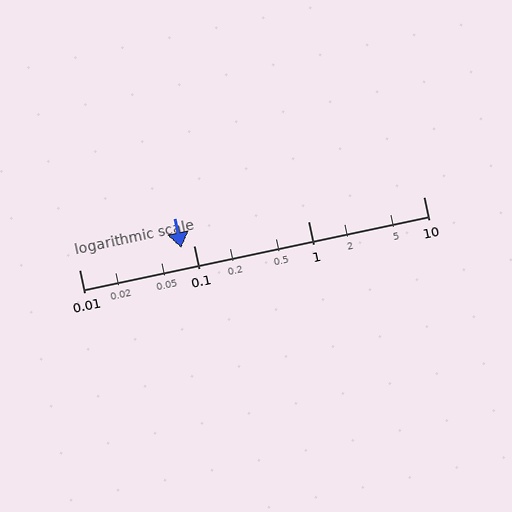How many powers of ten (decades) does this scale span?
The scale spans 3 decades, from 0.01 to 10.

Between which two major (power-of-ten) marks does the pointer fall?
The pointer is between 0.01 and 0.1.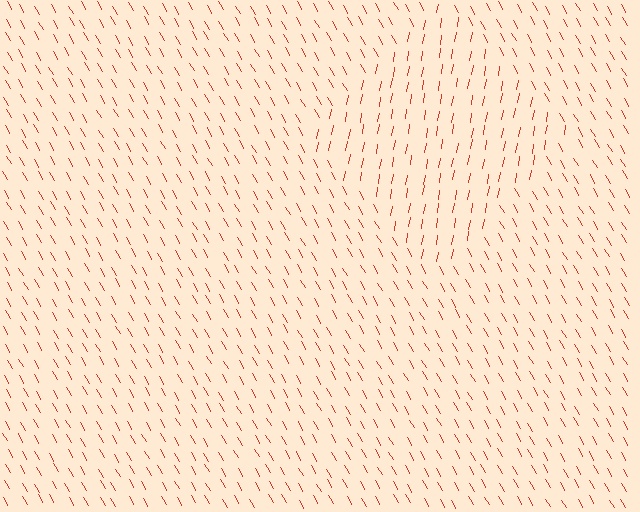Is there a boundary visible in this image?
Yes, there is a texture boundary formed by a change in line orientation.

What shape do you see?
I see a diamond.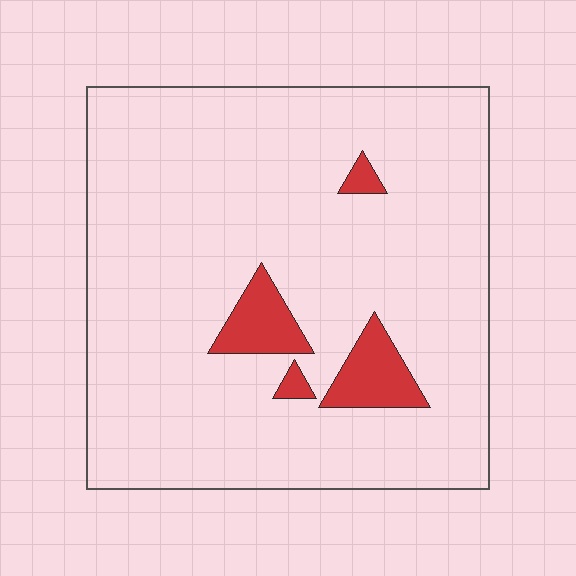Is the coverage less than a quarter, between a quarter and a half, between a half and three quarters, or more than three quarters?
Less than a quarter.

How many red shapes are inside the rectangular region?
4.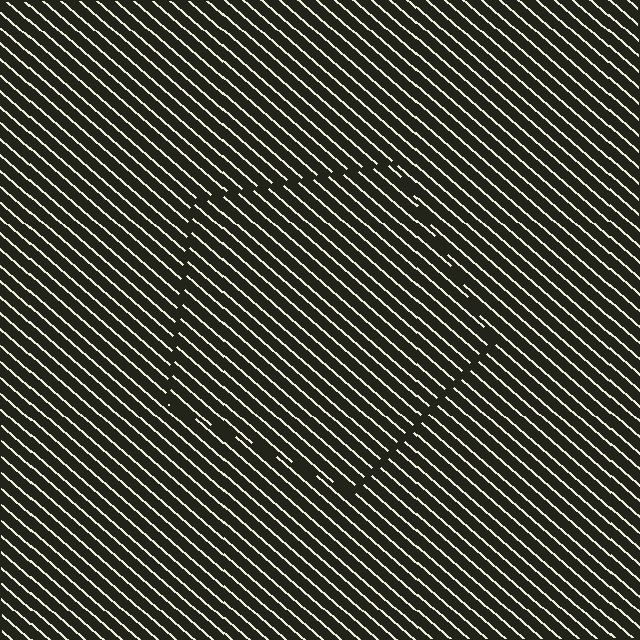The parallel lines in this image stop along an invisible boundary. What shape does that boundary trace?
An illusory pentagon. The interior of the shape contains the same grating, shifted by half a period — the contour is defined by the phase discontinuity where line-ends from the inner and outer gratings abut.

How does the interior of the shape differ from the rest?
The interior of the shape contains the same grating, shifted by half a period — the contour is defined by the phase discontinuity where line-ends from the inner and outer gratings abut.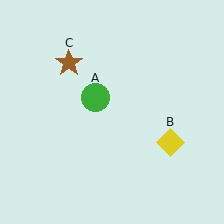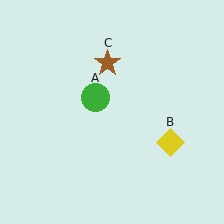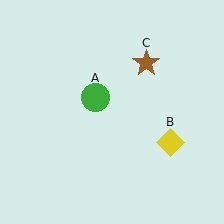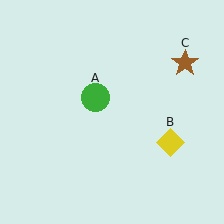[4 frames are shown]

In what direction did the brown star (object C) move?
The brown star (object C) moved right.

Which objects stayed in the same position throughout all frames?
Green circle (object A) and yellow diamond (object B) remained stationary.